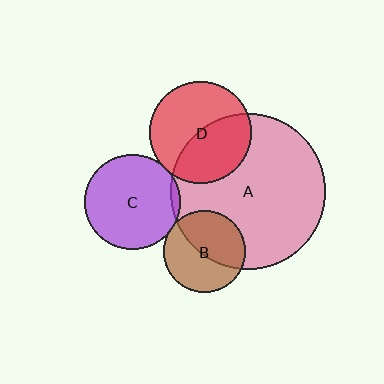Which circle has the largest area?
Circle A (pink).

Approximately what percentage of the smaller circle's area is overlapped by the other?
Approximately 5%.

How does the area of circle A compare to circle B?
Approximately 3.6 times.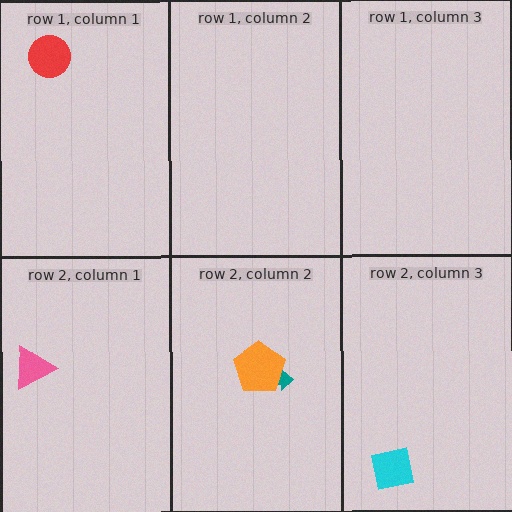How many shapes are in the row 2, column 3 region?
1.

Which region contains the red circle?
The row 1, column 1 region.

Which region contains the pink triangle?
The row 2, column 1 region.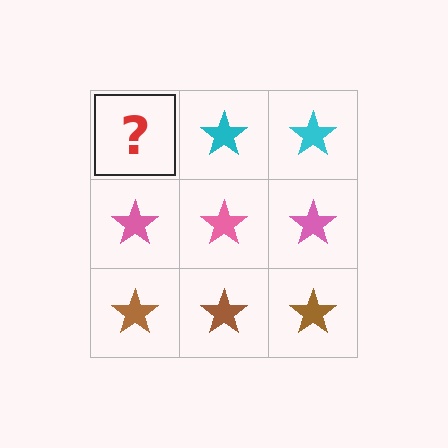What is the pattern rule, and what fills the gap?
The rule is that each row has a consistent color. The gap should be filled with a cyan star.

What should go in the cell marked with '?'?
The missing cell should contain a cyan star.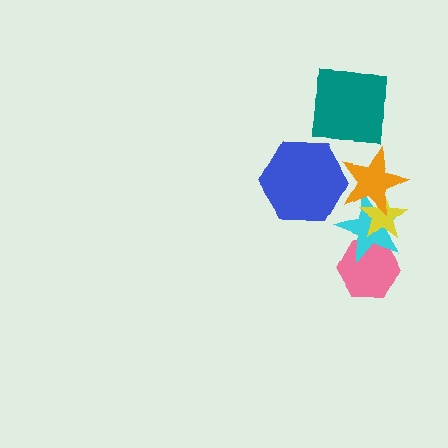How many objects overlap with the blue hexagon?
1 object overlaps with the blue hexagon.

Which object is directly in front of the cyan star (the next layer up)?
The yellow star is directly in front of the cyan star.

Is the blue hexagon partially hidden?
Yes, it is partially covered by another shape.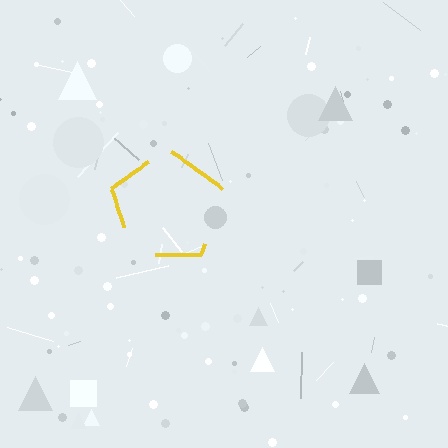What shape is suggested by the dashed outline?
The dashed outline suggests a pentagon.